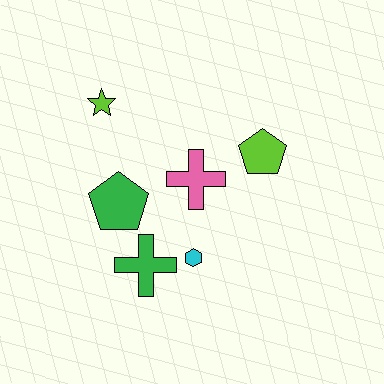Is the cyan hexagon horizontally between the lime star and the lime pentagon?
Yes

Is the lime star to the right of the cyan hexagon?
No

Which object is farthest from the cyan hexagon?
The lime star is farthest from the cyan hexagon.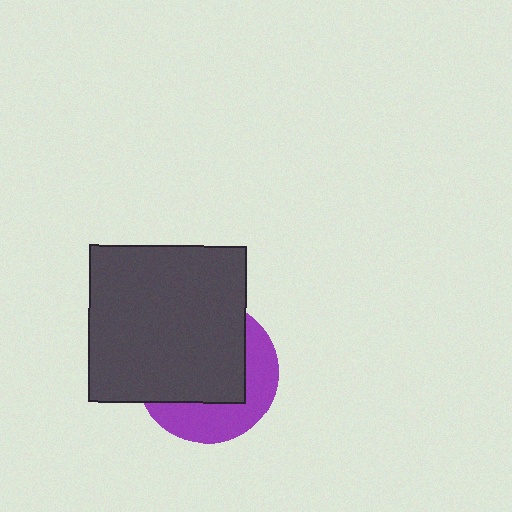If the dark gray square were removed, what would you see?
You would see the complete purple circle.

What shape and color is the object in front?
The object in front is a dark gray square.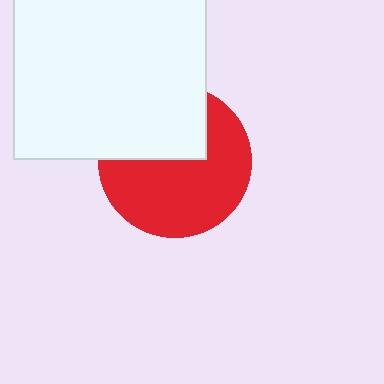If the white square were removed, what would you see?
You would see the complete red circle.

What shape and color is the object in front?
The object in front is a white square.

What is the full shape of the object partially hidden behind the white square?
The partially hidden object is a red circle.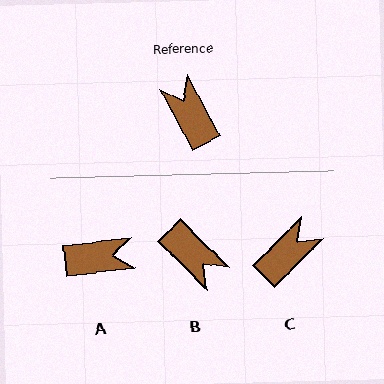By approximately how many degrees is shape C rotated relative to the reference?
Approximately 73 degrees clockwise.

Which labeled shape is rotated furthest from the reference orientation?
B, about 163 degrees away.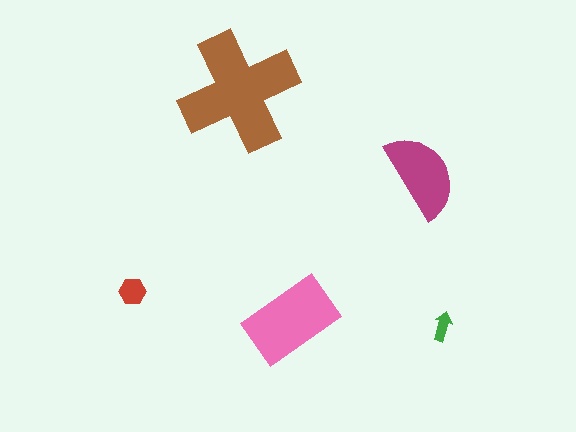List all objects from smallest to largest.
The green arrow, the red hexagon, the magenta semicircle, the pink rectangle, the brown cross.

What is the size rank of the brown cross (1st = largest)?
1st.